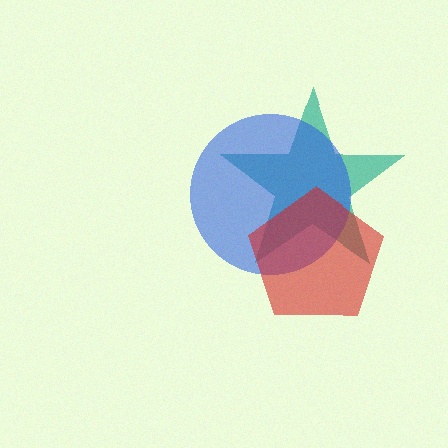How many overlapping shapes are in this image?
There are 3 overlapping shapes in the image.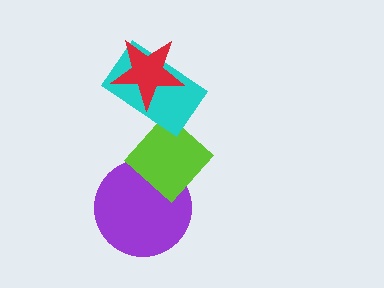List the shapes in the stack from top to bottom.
From top to bottom: the red star, the cyan rectangle, the lime diamond, the purple circle.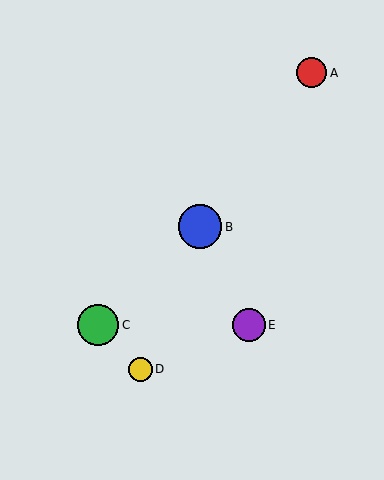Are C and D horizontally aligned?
No, C is at y≈325 and D is at y≈369.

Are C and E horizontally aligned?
Yes, both are at y≈325.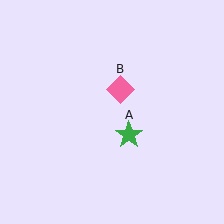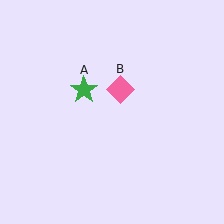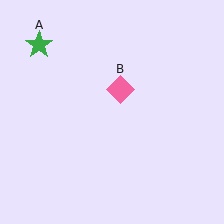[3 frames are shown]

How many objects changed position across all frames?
1 object changed position: green star (object A).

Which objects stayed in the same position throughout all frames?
Pink diamond (object B) remained stationary.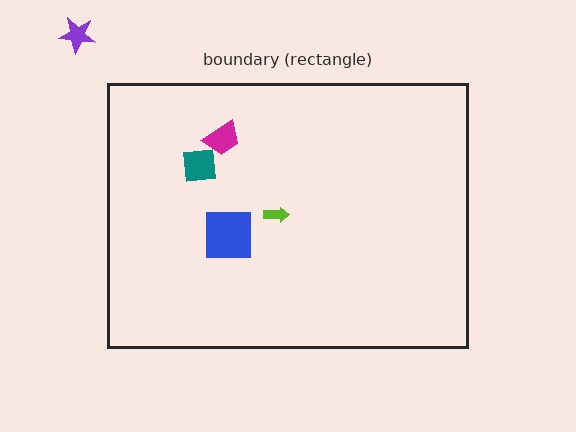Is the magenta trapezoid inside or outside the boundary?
Inside.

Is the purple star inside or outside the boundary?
Outside.